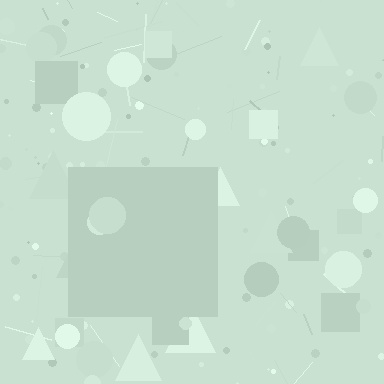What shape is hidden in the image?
A square is hidden in the image.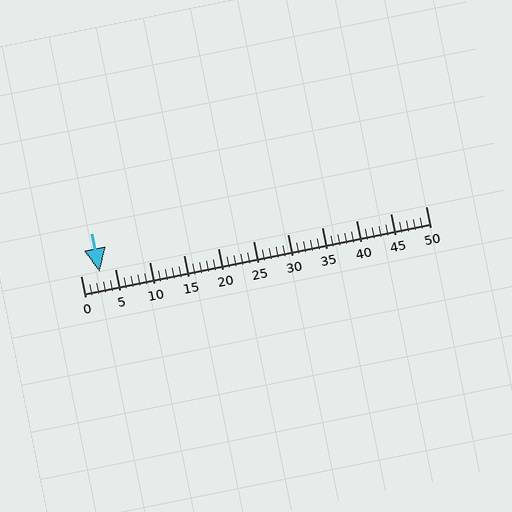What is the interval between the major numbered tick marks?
The major tick marks are spaced 5 units apart.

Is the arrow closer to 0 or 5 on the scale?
The arrow is closer to 5.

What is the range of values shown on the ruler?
The ruler shows values from 0 to 50.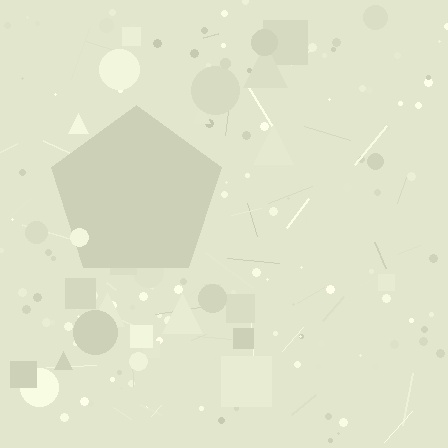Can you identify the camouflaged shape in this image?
The camouflaged shape is a pentagon.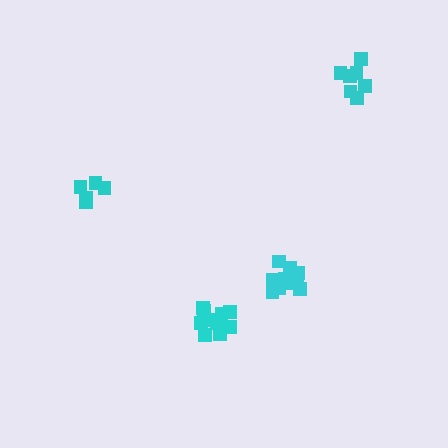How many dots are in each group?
Group 1: 7 dots, Group 2: 10 dots, Group 3: 11 dots, Group 4: 5 dots (33 total).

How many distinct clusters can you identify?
There are 4 distinct clusters.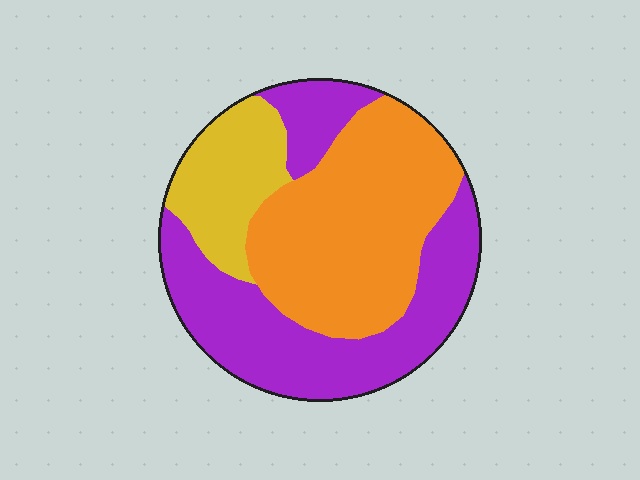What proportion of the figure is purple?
Purple takes up about two fifths (2/5) of the figure.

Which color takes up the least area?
Yellow, at roughly 15%.